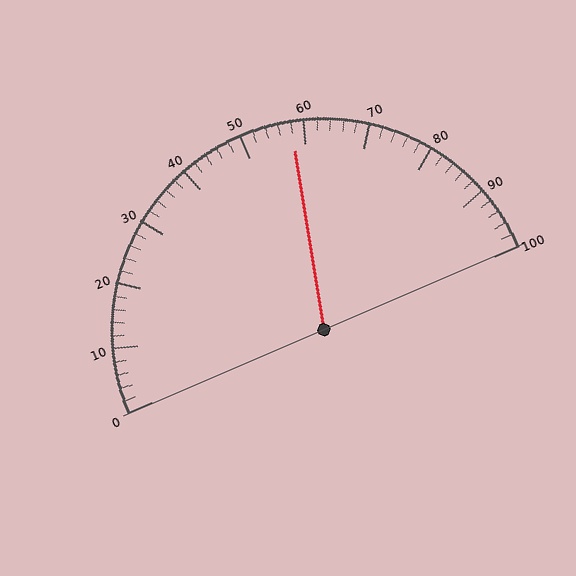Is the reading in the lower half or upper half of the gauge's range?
The reading is in the upper half of the range (0 to 100).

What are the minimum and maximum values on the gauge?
The gauge ranges from 0 to 100.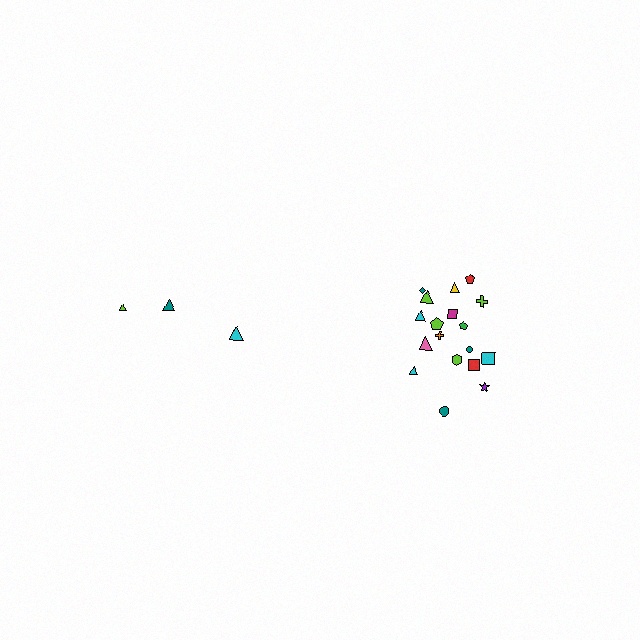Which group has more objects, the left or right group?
The right group.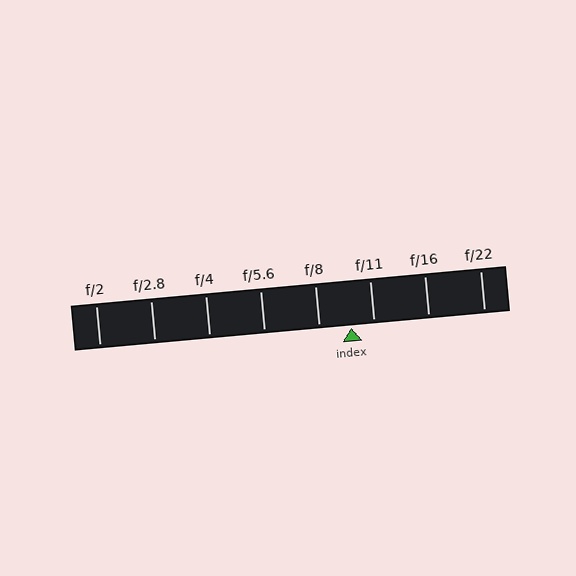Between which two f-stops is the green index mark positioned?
The index mark is between f/8 and f/11.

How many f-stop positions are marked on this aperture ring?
There are 8 f-stop positions marked.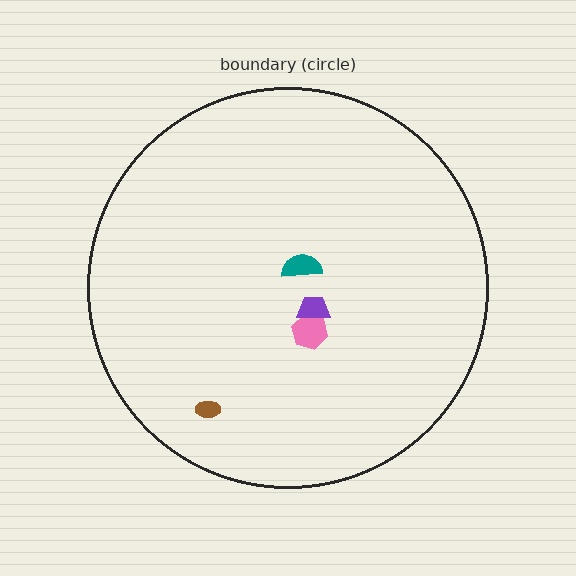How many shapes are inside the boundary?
4 inside, 0 outside.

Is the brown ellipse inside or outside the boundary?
Inside.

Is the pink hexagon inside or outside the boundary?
Inside.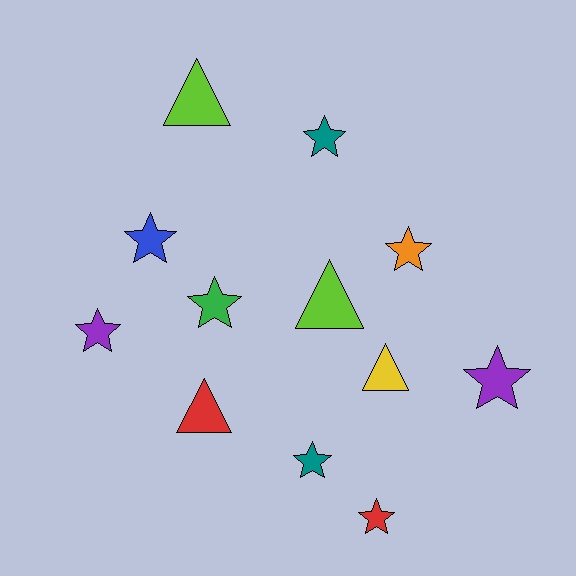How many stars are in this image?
There are 8 stars.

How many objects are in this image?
There are 12 objects.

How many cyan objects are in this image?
There are no cyan objects.